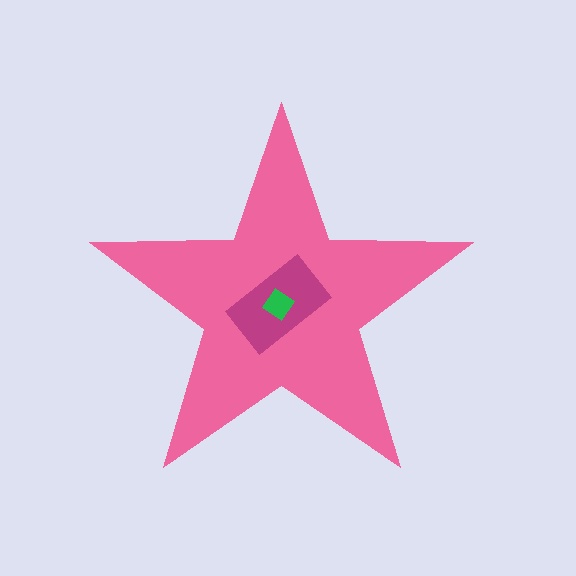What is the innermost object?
The green diamond.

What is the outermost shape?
The pink star.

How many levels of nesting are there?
3.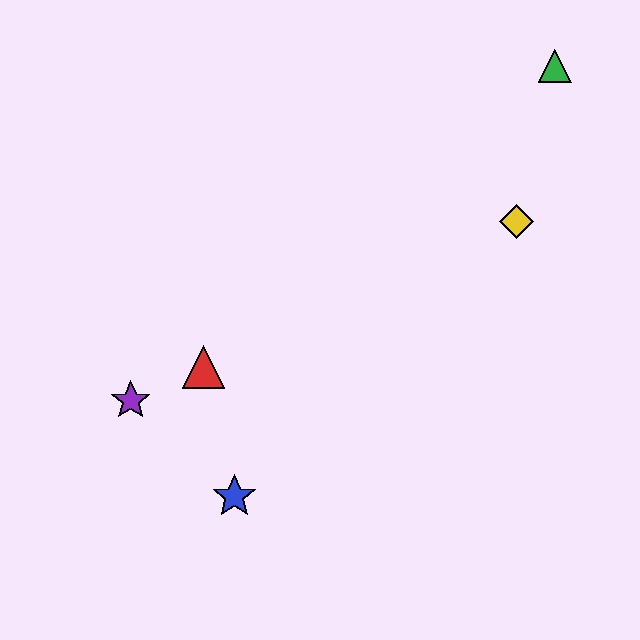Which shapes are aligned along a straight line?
The red triangle, the yellow diamond, the purple star are aligned along a straight line.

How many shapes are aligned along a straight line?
3 shapes (the red triangle, the yellow diamond, the purple star) are aligned along a straight line.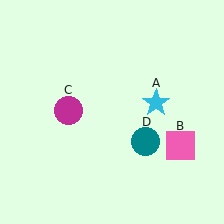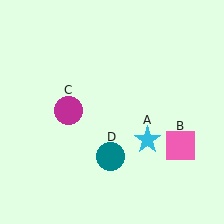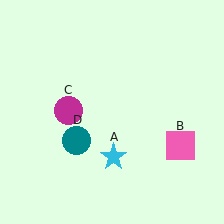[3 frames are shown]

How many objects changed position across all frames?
2 objects changed position: cyan star (object A), teal circle (object D).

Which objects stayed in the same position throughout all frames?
Pink square (object B) and magenta circle (object C) remained stationary.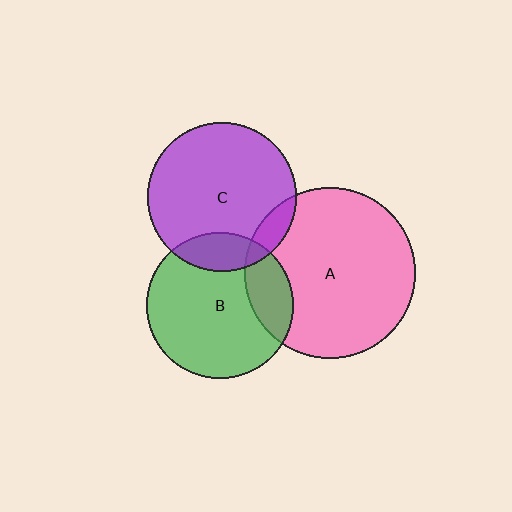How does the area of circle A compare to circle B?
Approximately 1.4 times.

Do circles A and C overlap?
Yes.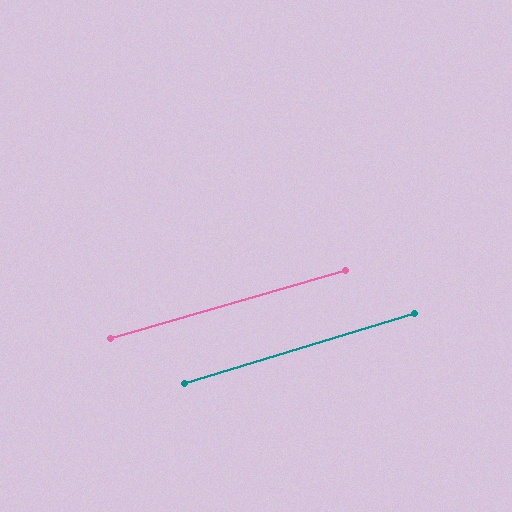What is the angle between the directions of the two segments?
Approximately 1 degree.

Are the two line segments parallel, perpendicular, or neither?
Parallel — their directions differ by only 0.8°.